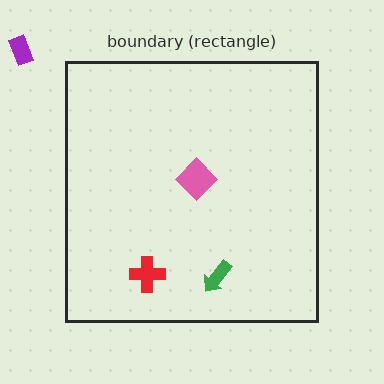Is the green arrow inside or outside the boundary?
Inside.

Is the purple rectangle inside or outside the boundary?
Outside.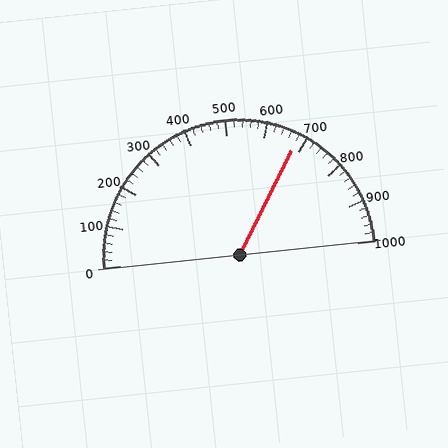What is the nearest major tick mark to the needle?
The nearest major tick mark is 700.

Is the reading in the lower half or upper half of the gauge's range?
The reading is in the upper half of the range (0 to 1000).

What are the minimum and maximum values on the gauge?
The gauge ranges from 0 to 1000.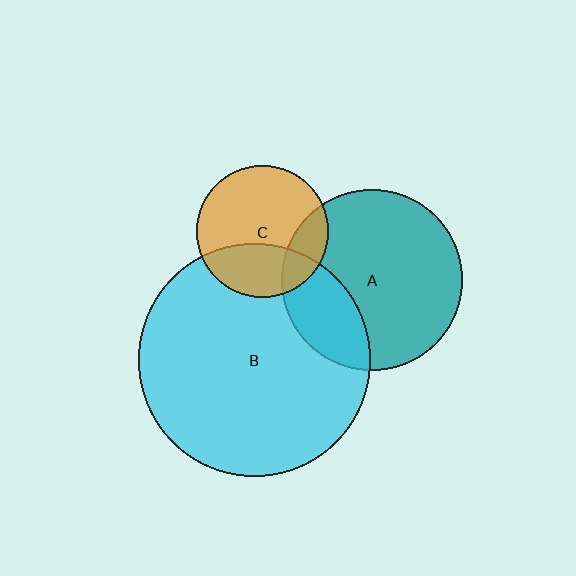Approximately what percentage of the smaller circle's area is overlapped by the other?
Approximately 35%.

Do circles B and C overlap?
Yes.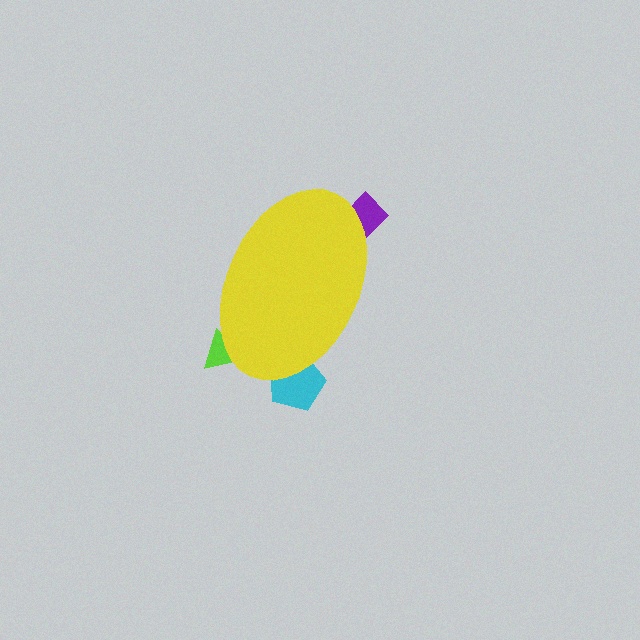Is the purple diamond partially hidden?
Yes, the purple diamond is partially hidden behind the yellow ellipse.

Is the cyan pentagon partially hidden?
Yes, the cyan pentagon is partially hidden behind the yellow ellipse.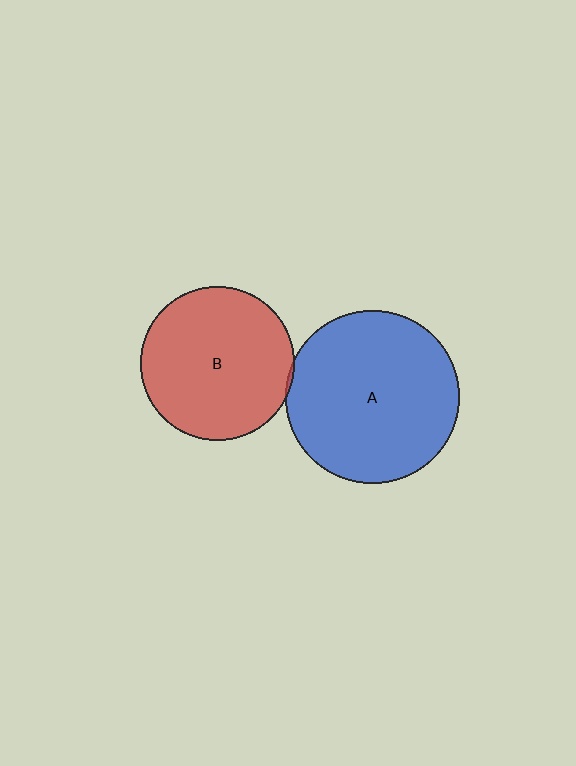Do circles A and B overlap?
Yes.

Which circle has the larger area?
Circle A (blue).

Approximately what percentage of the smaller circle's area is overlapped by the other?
Approximately 5%.